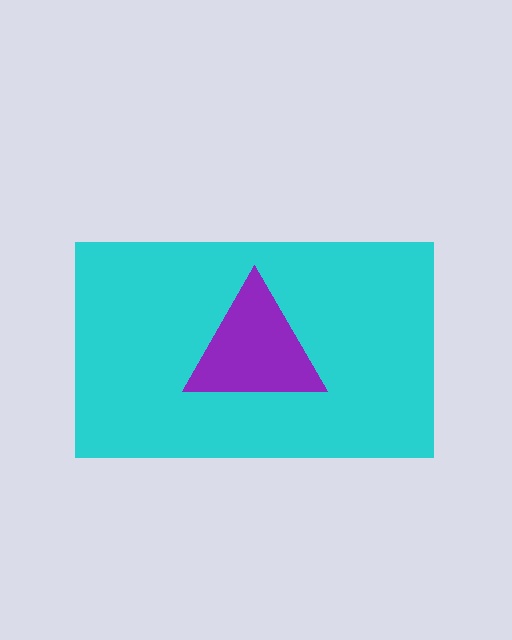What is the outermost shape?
The cyan rectangle.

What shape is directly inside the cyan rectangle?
The purple triangle.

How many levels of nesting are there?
2.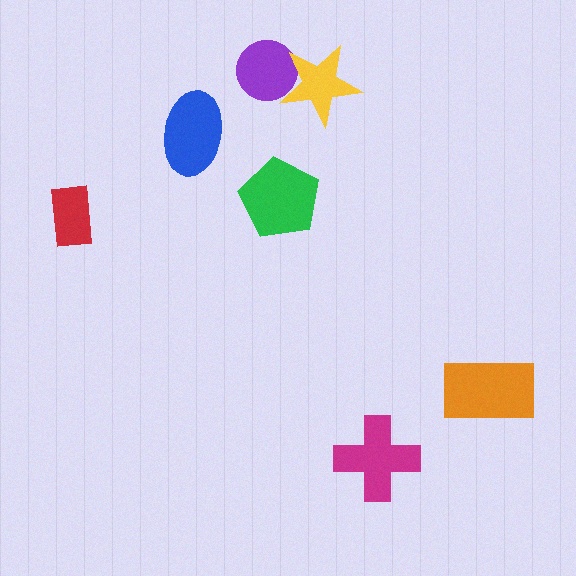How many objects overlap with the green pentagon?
0 objects overlap with the green pentagon.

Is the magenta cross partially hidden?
No, no other shape covers it.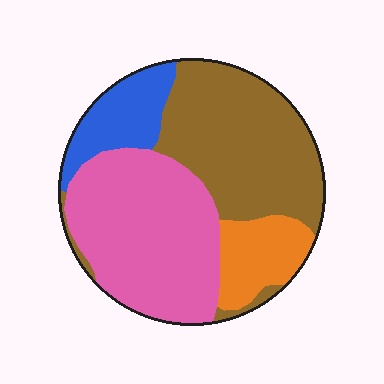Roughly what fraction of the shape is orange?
Orange covers roughly 10% of the shape.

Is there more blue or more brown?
Brown.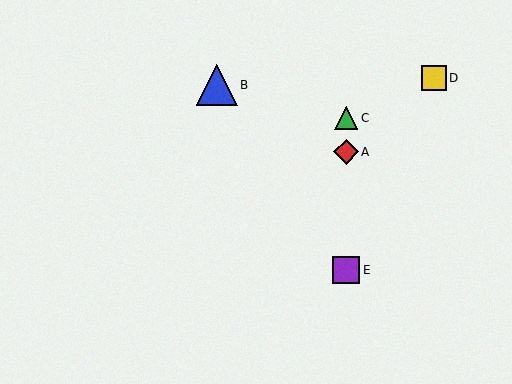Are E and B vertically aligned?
No, E is at x≈346 and B is at x≈217.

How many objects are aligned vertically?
3 objects (A, C, E) are aligned vertically.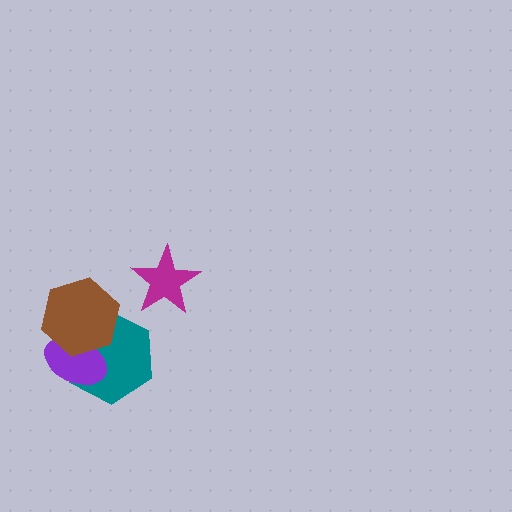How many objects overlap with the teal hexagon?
2 objects overlap with the teal hexagon.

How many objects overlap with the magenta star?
0 objects overlap with the magenta star.